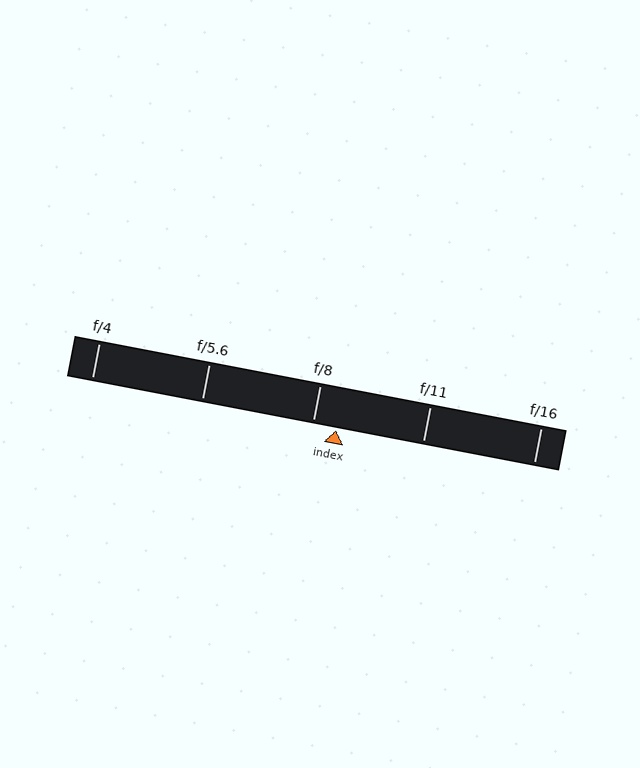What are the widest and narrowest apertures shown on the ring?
The widest aperture shown is f/4 and the narrowest is f/16.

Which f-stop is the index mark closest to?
The index mark is closest to f/8.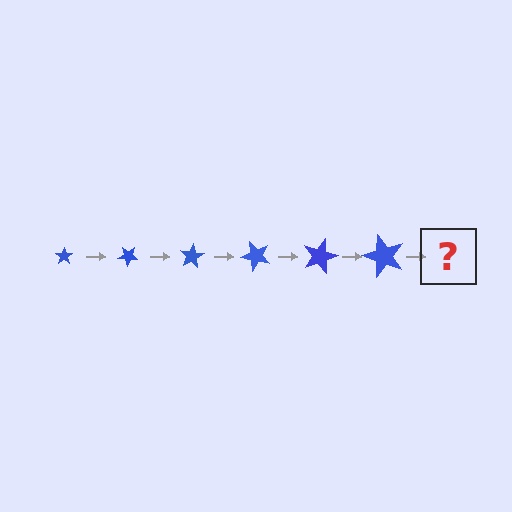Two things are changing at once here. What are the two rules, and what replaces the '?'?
The two rules are that the star grows larger each step and it rotates 40 degrees each step. The '?' should be a star, larger than the previous one and rotated 240 degrees from the start.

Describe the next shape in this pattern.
It should be a star, larger than the previous one and rotated 240 degrees from the start.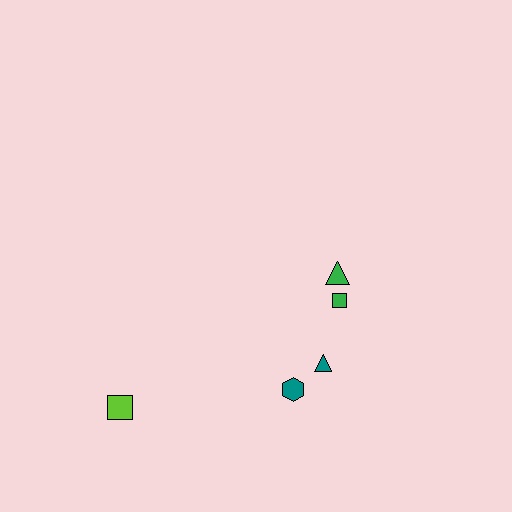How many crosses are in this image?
There are no crosses.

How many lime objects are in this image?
There is 1 lime object.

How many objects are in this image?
There are 5 objects.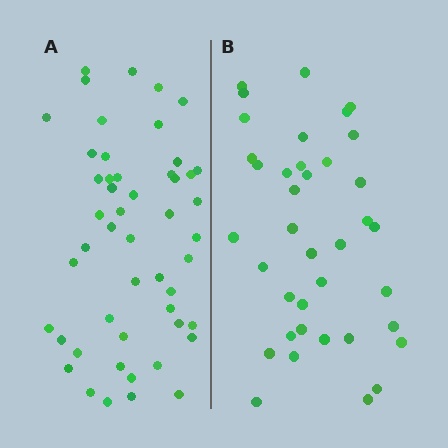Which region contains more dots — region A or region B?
Region A (the left region) has more dots.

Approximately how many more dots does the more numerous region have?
Region A has roughly 12 or so more dots than region B.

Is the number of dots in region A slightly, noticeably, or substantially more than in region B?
Region A has noticeably more, but not dramatically so. The ratio is roughly 1.3 to 1.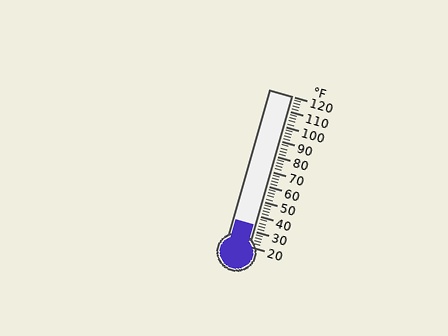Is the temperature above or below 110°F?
The temperature is below 110°F.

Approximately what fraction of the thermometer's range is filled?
The thermometer is filled to approximately 15% of its range.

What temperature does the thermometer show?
The thermometer shows approximately 34°F.